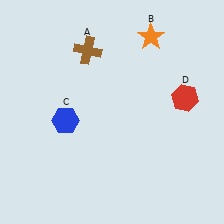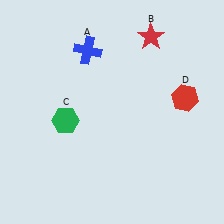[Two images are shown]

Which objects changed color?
A changed from brown to blue. B changed from orange to red. C changed from blue to green.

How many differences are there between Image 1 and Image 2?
There are 3 differences between the two images.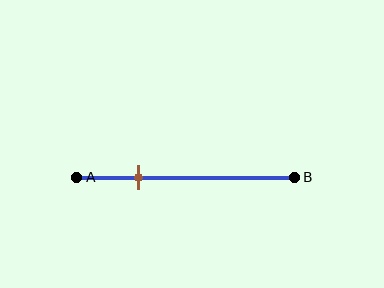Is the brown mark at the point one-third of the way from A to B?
No, the mark is at about 30% from A, not at the 33% one-third point.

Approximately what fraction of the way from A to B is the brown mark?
The brown mark is approximately 30% of the way from A to B.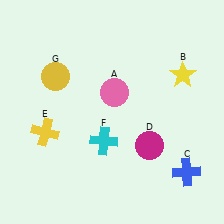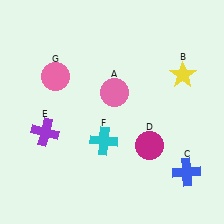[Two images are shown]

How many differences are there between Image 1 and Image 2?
There are 2 differences between the two images.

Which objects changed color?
E changed from yellow to purple. G changed from yellow to pink.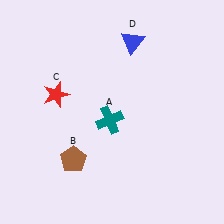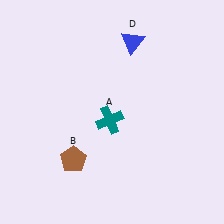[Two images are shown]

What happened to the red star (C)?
The red star (C) was removed in Image 2. It was in the top-left area of Image 1.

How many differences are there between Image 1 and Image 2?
There is 1 difference between the two images.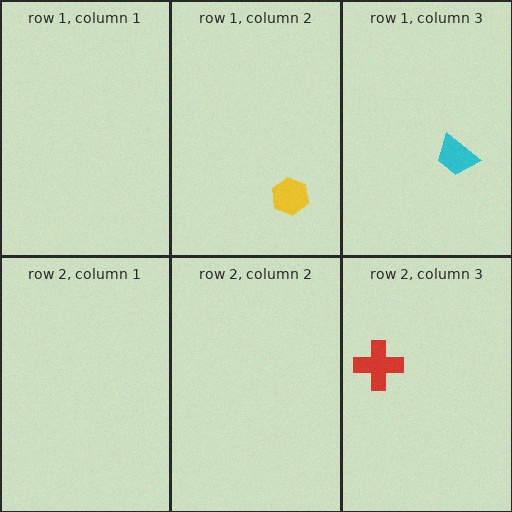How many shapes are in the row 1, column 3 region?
1.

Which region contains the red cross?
The row 2, column 3 region.